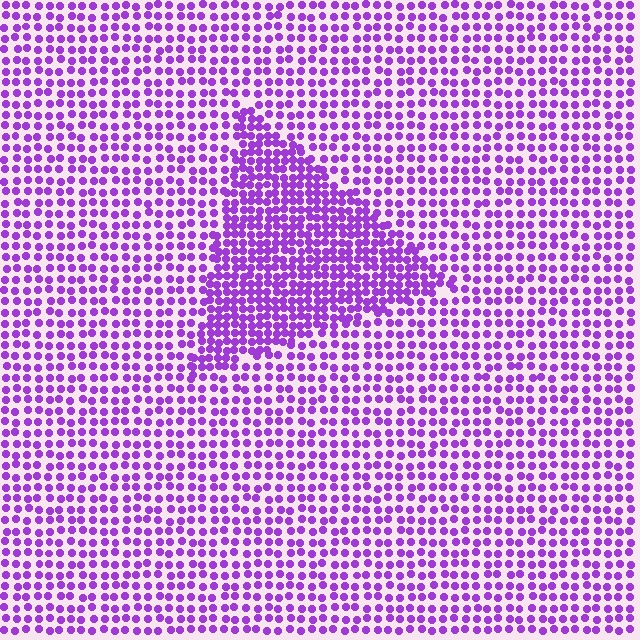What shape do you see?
I see a triangle.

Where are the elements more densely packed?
The elements are more densely packed inside the triangle boundary.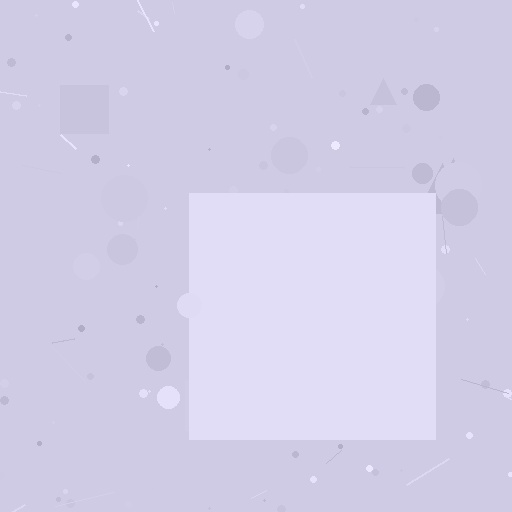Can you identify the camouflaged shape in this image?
The camouflaged shape is a square.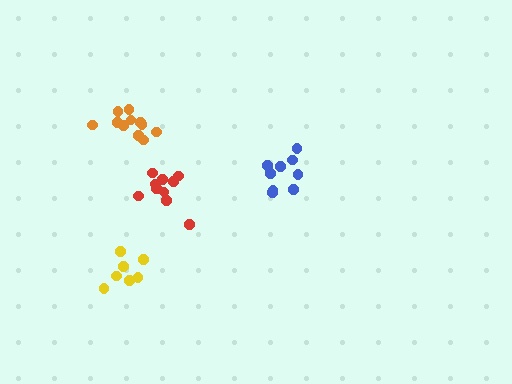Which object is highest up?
The orange cluster is topmost.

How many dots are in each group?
Group 1: 7 dots, Group 2: 9 dots, Group 3: 11 dots, Group 4: 10 dots (37 total).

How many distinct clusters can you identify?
There are 4 distinct clusters.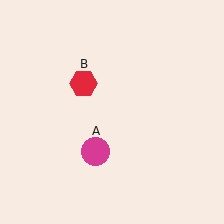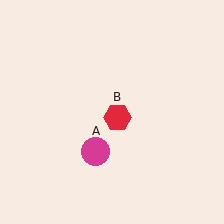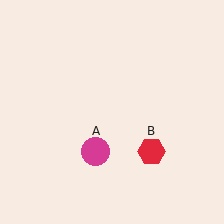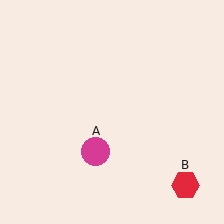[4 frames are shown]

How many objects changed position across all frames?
1 object changed position: red hexagon (object B).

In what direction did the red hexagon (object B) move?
The red hexagon (object B) moved down and to the right.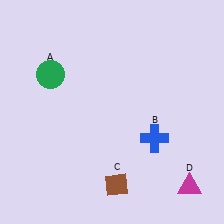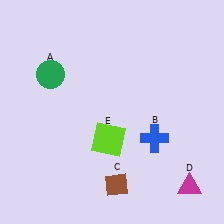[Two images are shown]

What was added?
A lime square (E) was added in Image 2.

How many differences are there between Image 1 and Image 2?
There is 1 difference between the two images.